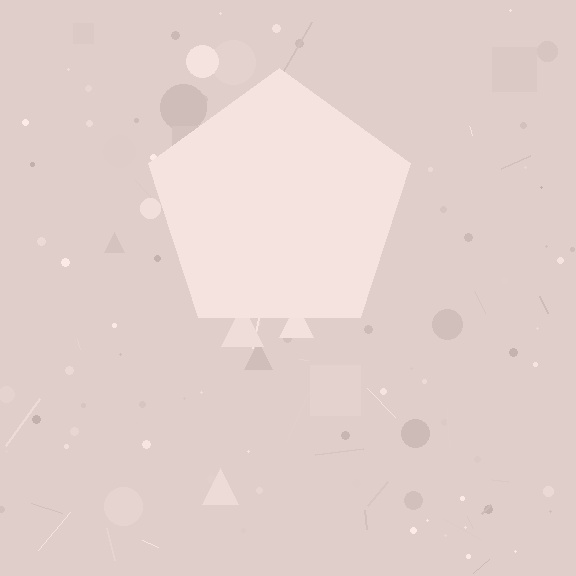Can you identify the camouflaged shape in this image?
The camouflaged shape is a pentagon.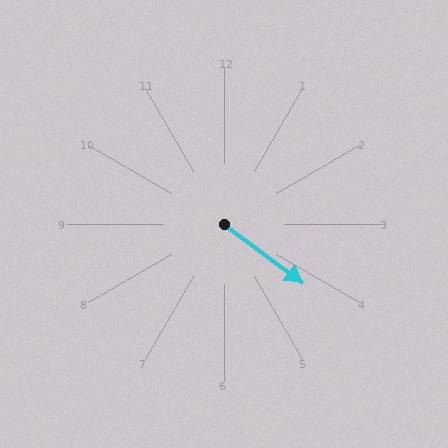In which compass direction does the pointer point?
Southeast.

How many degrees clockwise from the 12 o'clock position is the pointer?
Approximately 127 degrees.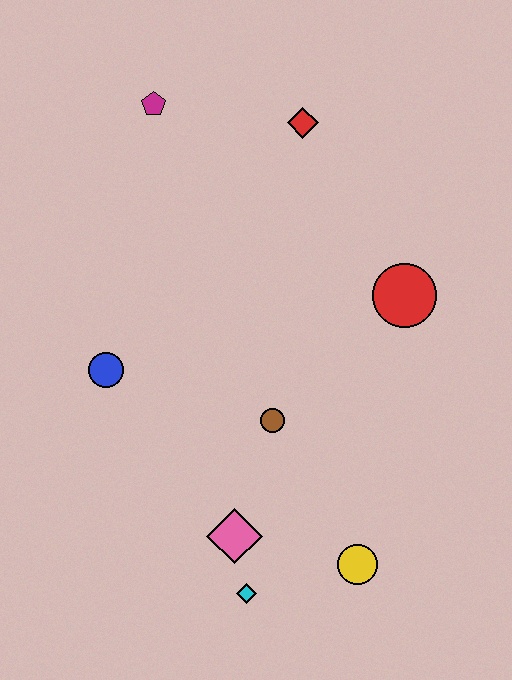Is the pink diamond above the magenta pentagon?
No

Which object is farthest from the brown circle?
The magenta pentagon is farthest from the brown circle.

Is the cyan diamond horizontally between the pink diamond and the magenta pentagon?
No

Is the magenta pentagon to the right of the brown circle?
No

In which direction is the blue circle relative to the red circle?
The blue circle is to the left of the red circle.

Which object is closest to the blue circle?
The brown circle is closest to the blue circle.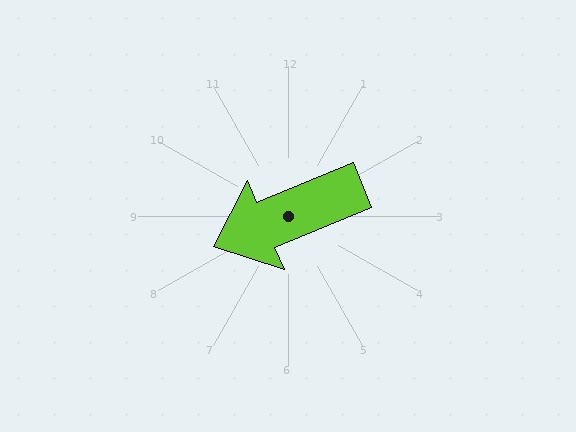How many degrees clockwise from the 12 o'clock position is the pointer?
Approximately 247 degrees.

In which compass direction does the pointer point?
Southwest.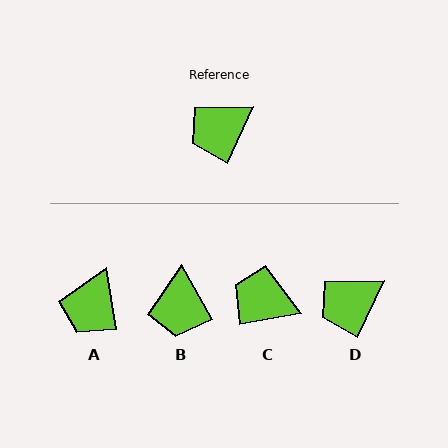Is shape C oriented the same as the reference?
No, it is off by about 54 degrees.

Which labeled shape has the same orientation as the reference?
D.